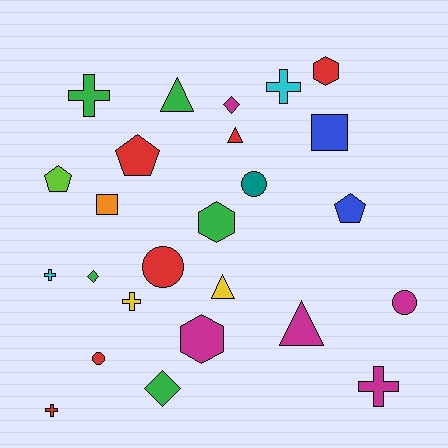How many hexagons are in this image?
There are 3 hexagons.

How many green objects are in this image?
There are 5 green objects.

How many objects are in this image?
There are 25 objects.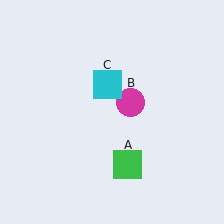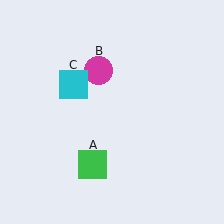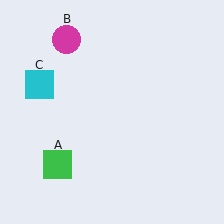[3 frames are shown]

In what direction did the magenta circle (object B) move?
The magenta circle (object B) moved up and to the left.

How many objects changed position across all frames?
3 objects changed position: green square (object A), magenta circle (object B), cyan square (object C).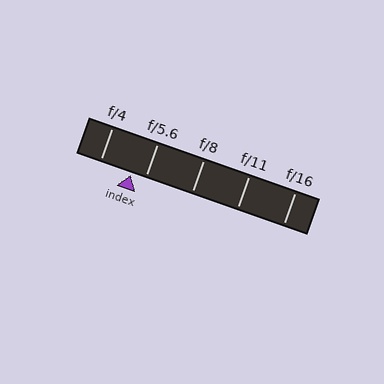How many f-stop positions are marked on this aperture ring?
There are 5 f-stop positions marked.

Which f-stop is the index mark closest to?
The index mark is closest to f/5.6.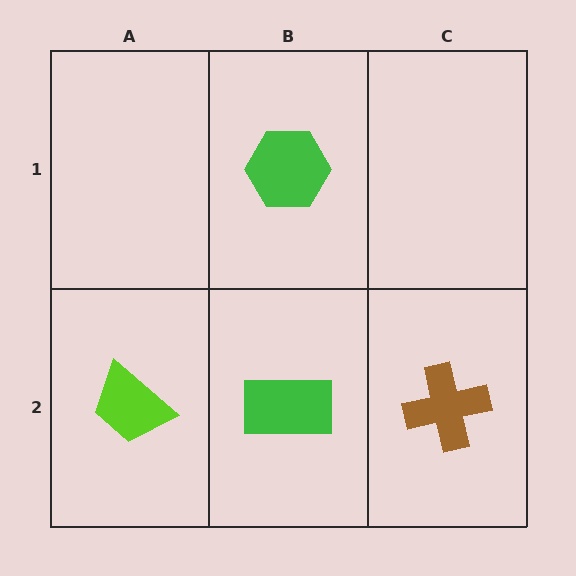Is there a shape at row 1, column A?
No, that cell is empty.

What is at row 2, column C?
A brown cross.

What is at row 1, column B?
A green hexagon.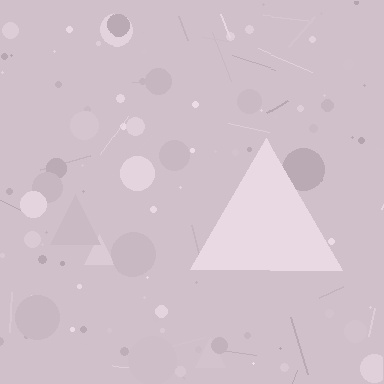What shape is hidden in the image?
A triangle is hidden in the image.